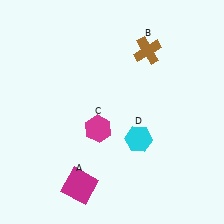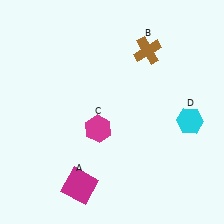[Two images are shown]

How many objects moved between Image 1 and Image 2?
1 object moved between the two images.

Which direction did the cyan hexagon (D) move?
The cyan hexagon (D) moved right.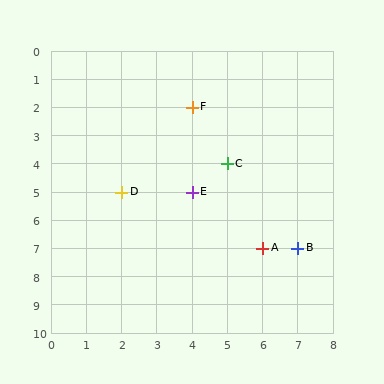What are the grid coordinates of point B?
Point B is at grid coordinates (7, 7).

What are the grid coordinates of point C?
Point C is at grid coordinates (5, 4).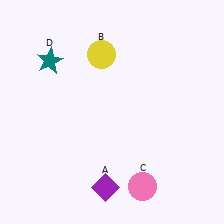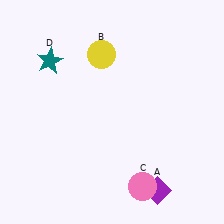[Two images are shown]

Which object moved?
The purple diamond (A) moved right.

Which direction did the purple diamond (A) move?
The purple diamond (A) moved right.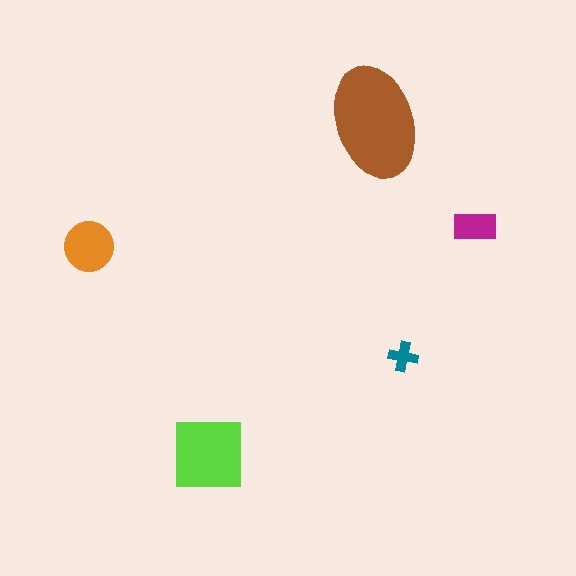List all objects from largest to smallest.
The brown ellipse, the lime square, the orange circle, the magenta rectangle, the teal cross.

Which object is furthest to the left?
The orange circle is leftmost.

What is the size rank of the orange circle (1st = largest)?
3rd.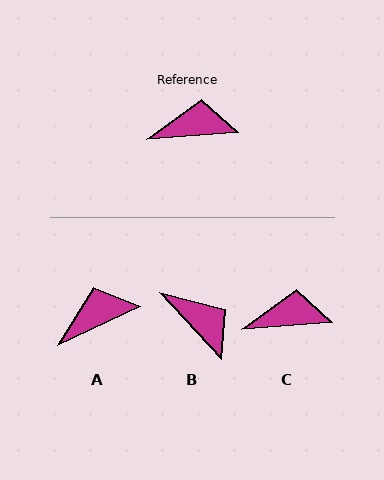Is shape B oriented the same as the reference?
No, it is off by about 51 degrees.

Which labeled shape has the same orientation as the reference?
C.